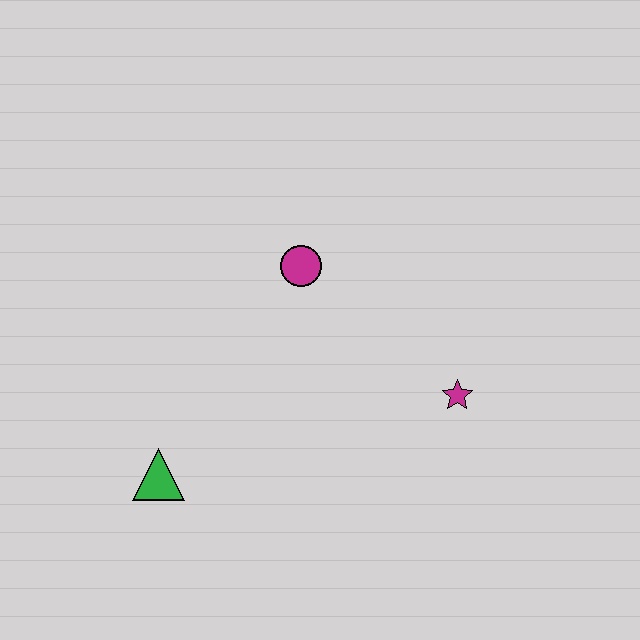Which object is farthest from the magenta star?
The green triangle is farthest from the magenta star.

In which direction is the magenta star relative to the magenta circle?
The magenta star is to the right of the magenta circle.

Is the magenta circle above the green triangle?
Yes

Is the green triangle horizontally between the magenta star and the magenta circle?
No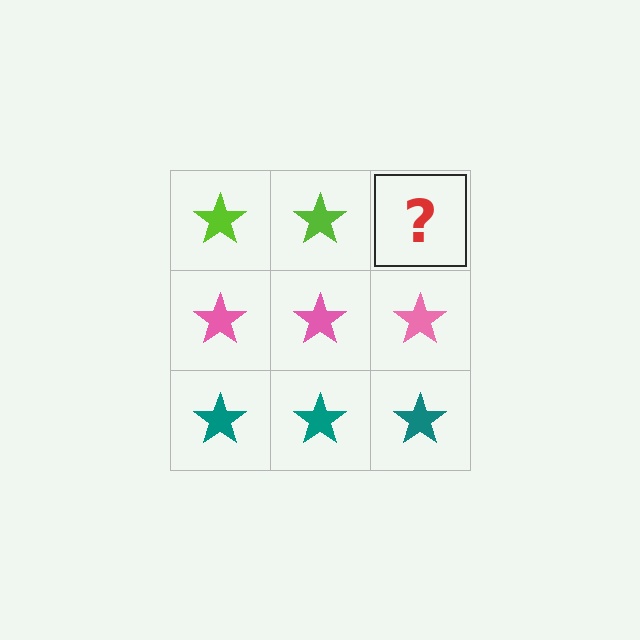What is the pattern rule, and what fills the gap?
The rule is that each row has a consistent color. The gap should be filled with a lime star.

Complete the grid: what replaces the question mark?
The question mark should be replaced with a lime star.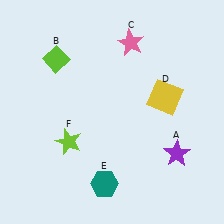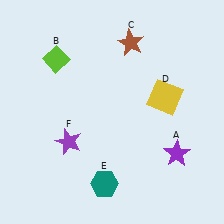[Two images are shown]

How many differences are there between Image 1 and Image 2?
There are 2 differences between the two images.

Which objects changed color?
C changed from pink to brown. F changed from lime to purple.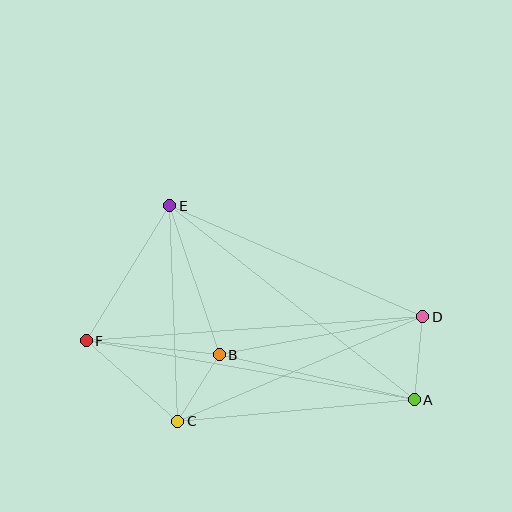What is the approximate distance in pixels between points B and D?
The distance between B and D is approximately 207 pixels.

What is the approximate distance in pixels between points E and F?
The distance between E and F is approximately 158 pixels.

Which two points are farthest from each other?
Points D and F are farthest from each other.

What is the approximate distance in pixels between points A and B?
The distance between A and B is approximately 200 pixels.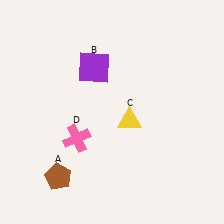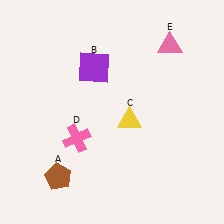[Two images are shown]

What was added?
A pink triangle (E) was added in Image 2.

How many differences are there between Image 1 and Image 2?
There is 1 difference between the two images.